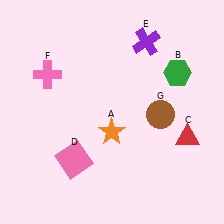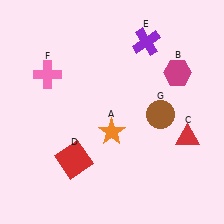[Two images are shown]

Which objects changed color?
B changed from green to magenta. D changed from pink to red.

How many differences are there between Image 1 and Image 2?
There are 2 differences between the two images.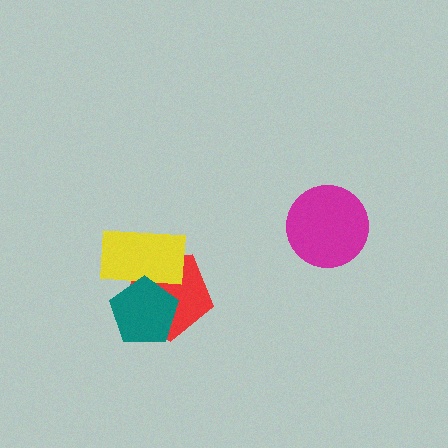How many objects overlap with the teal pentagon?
2 objects overlap with the teal pentagon.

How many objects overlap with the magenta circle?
0 objects overlap with the magenta circle.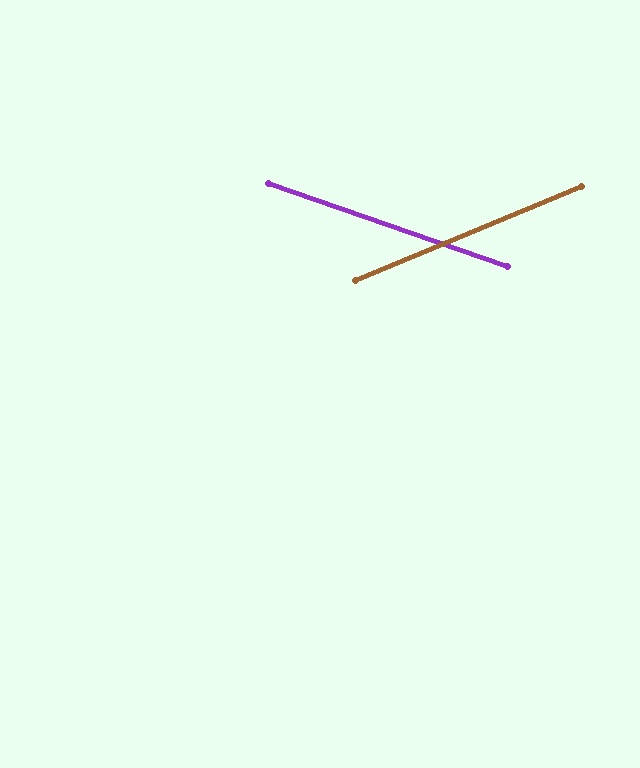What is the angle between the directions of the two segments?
Approximately 42 degrees.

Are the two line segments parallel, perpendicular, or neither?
Neither parallel nor perpendicular — they differ by about 42°.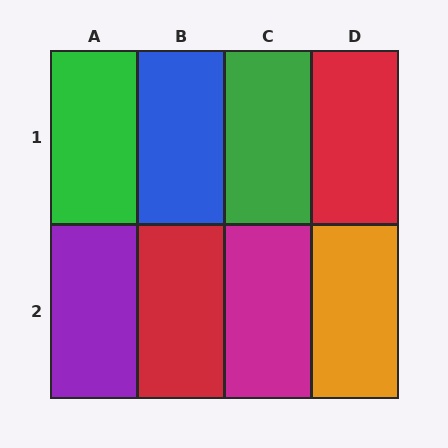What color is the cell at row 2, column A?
Purple.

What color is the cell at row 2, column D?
Orange.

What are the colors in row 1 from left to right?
Green, blue, green, red.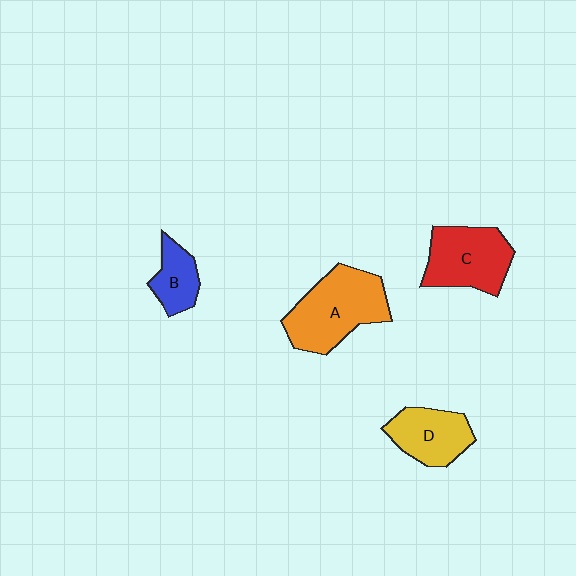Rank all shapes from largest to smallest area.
From largest to smallest: A (orange), C (red), D (yellow), B (blue).